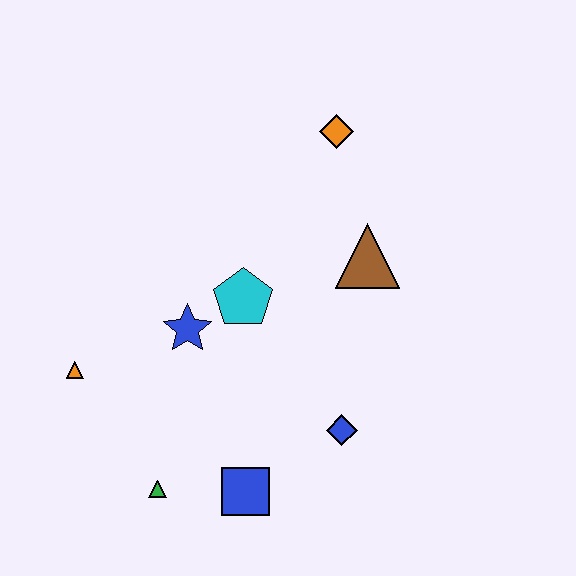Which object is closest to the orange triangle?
The blue star is closest to the orange triangle.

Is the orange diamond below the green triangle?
No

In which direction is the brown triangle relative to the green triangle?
The brown triangle is above the green triangle.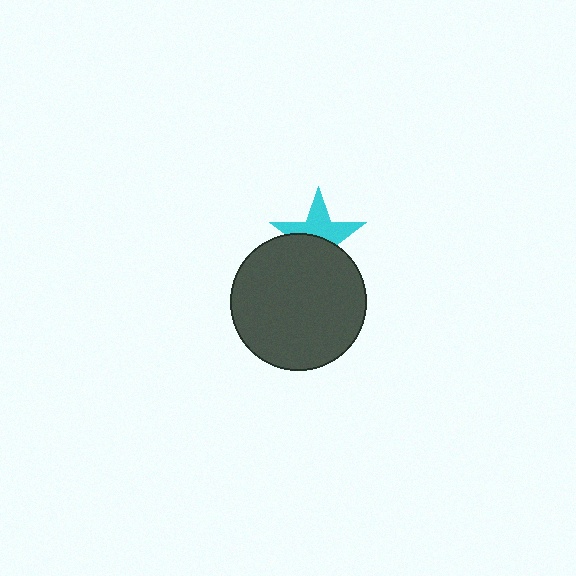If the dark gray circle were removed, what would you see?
You would see the complete cyan star.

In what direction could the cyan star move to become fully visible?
The cyan star could move up. That would shift it out from behind the dark gray circle entirely.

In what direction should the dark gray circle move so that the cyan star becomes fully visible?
The dark gray circle should move down. That is the shortest direction to clear the overlap and leave the cyan star fully visible.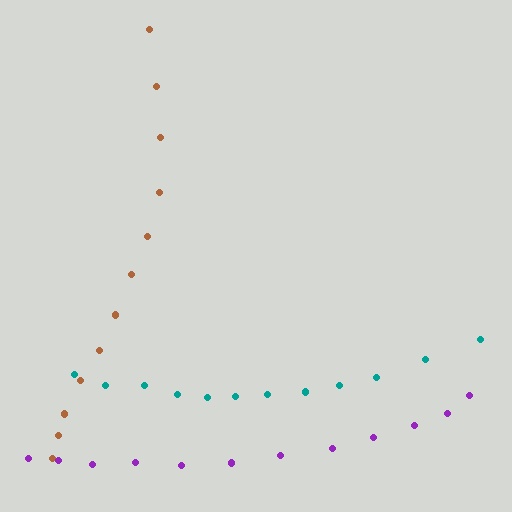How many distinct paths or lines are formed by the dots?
There are 3 distinct paths.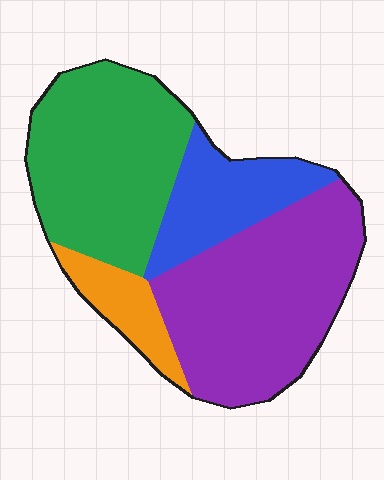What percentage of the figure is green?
Green covers 35% of the figure.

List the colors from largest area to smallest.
From largest to smallest: purple, green, blue, orange.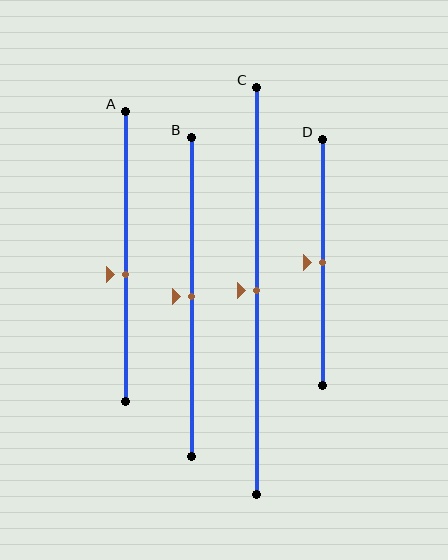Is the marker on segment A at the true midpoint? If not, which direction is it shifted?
No, the marker on segment A is shifted downward by about 6% of the segment length.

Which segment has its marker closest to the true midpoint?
Segment B has its marker closest to the true midpoint.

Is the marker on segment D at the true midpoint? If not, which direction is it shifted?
Yes, the marker on segment D is at the true midpoint.